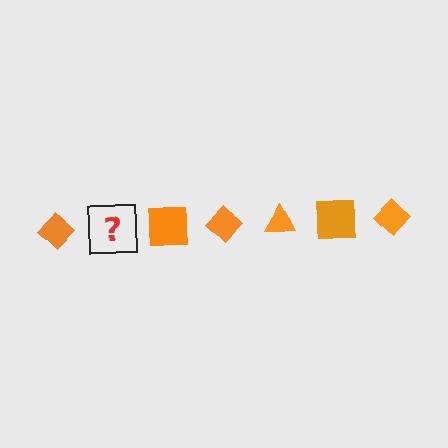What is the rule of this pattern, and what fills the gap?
The rule is that the pattern cycles through diamond, triangle, square shapes in orange. The gap should be filled with an orange triangle.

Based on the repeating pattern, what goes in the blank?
The blank should be an orange triangle.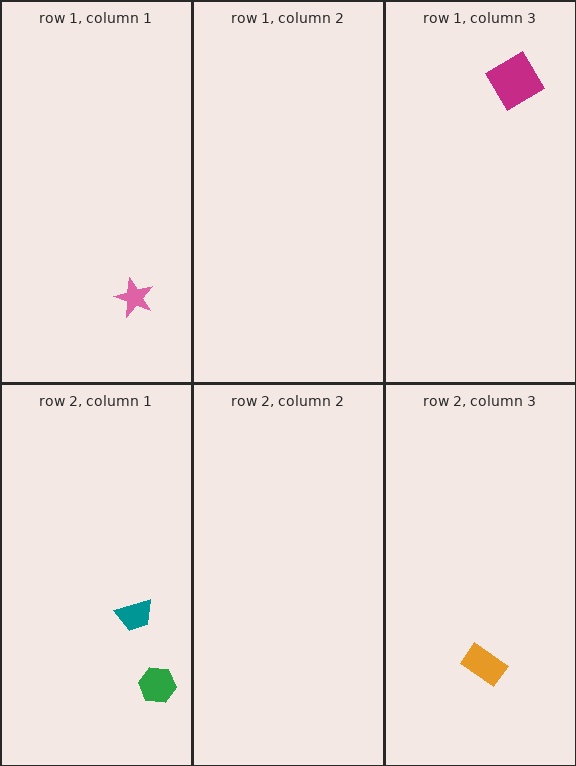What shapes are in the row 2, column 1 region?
The teal trapezoid, the green hexagon.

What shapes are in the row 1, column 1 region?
The pink star.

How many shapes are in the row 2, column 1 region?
2.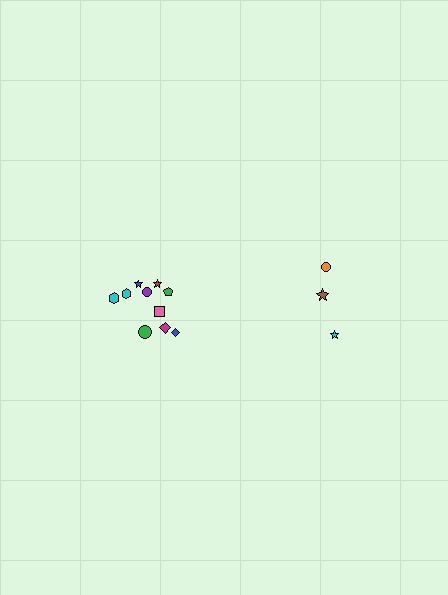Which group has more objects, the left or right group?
The left group.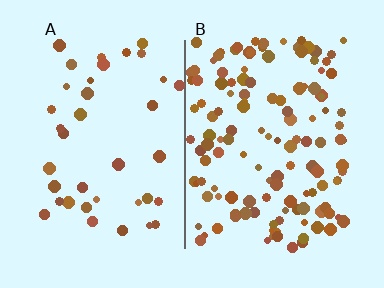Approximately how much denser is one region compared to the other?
Approximately 3.5× — region B over region A.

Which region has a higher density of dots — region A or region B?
B (the right).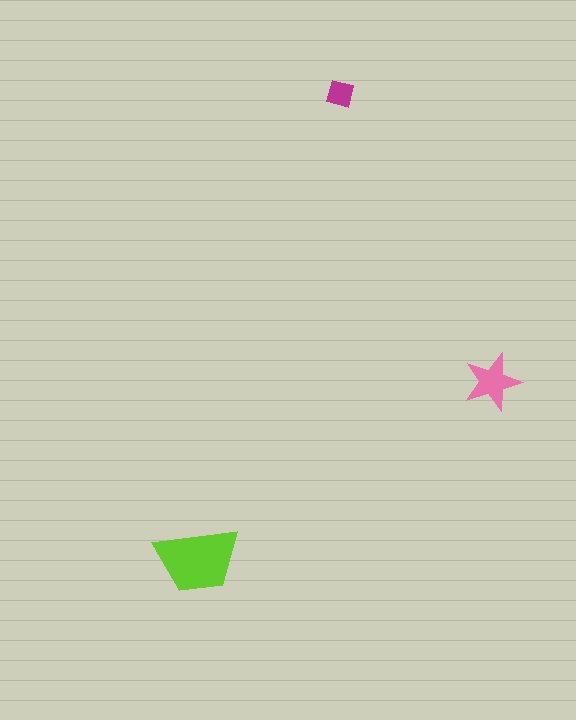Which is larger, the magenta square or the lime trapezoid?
The lime trapezoid.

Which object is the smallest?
The magenta square.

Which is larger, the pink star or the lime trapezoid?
The lime trapezoid.